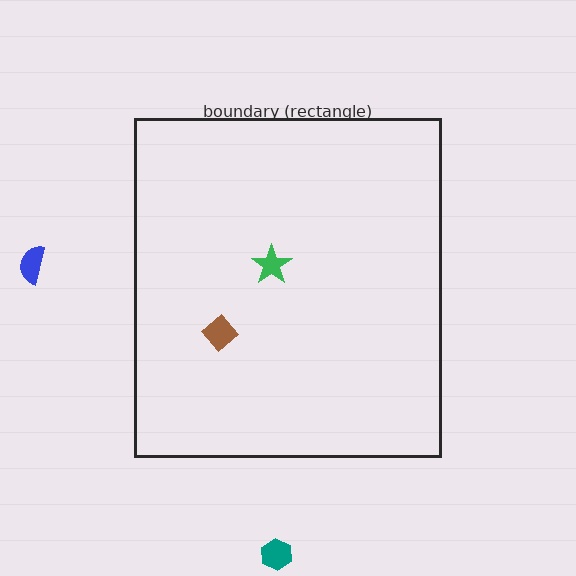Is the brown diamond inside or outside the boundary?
Inside.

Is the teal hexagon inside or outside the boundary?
Outside.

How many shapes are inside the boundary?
2 inside, 2 outside.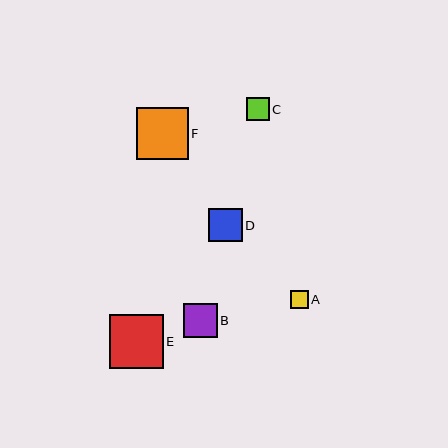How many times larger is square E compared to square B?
Square E is approximately 1.6 times the size of square B.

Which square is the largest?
Square E is the largest with a size of approximately 54 pixels.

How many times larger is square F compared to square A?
Square F is approximately 3.0 times the size of square A.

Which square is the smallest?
Square A is the smallest with a size of approximately 17 pixels.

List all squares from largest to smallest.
From largest to smallest: E, F, B, D, C, A.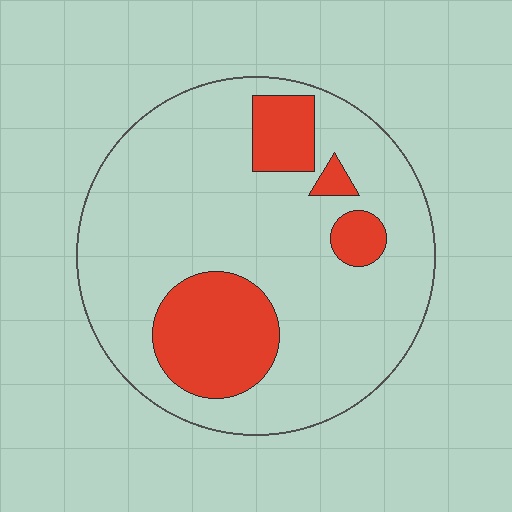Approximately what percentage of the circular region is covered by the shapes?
Approximately 20%.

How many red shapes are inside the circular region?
4.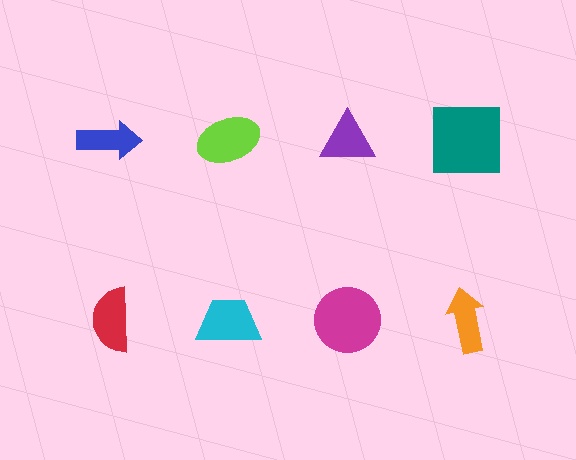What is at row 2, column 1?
A red semicircle.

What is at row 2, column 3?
A magenta circle.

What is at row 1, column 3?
A purple triangle.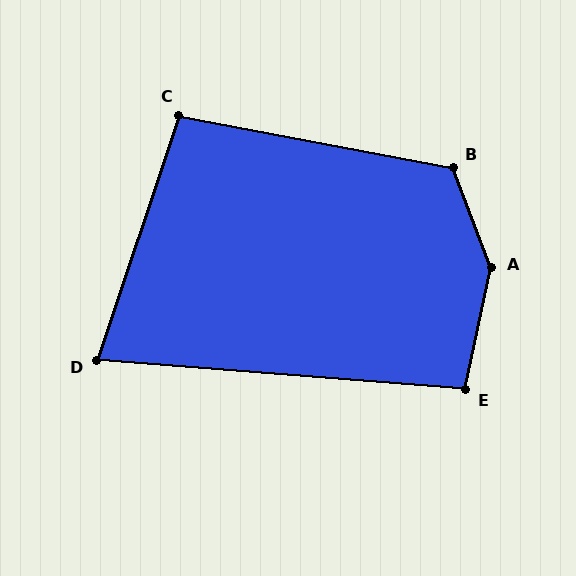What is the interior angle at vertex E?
Approximately 97 degrees (obtuse).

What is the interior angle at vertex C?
Approximately 98 degrees (obtuse).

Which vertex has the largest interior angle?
A, at approximately 147 degrees.